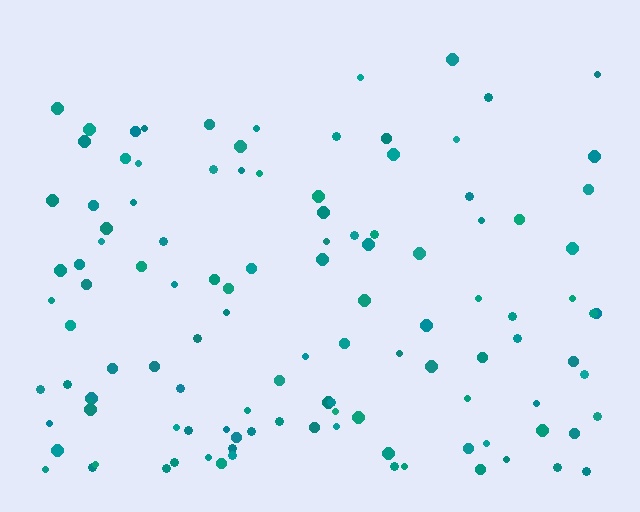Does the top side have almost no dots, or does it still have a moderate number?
Still a moderate number, just noticeably fewer than the bottom.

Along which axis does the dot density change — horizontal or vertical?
Vertical.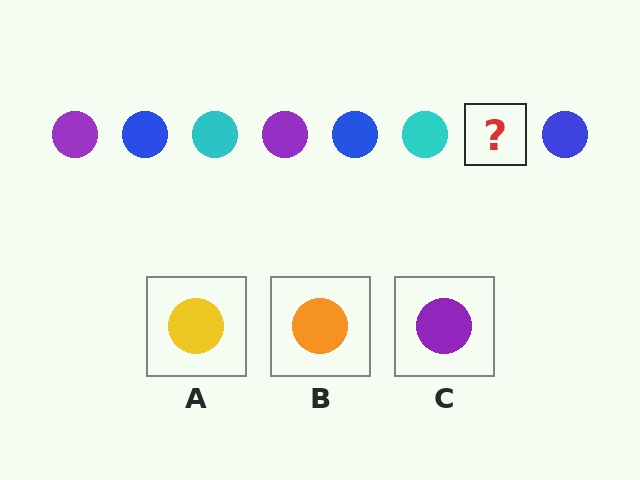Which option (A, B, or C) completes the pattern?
C.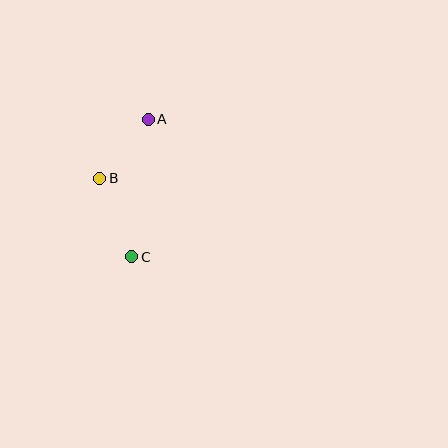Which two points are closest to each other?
Points A and B are closest to each other.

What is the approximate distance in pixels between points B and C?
The distance between B and C is approximately 85 pixels.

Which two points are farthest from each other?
Points A and C are farthest from each other.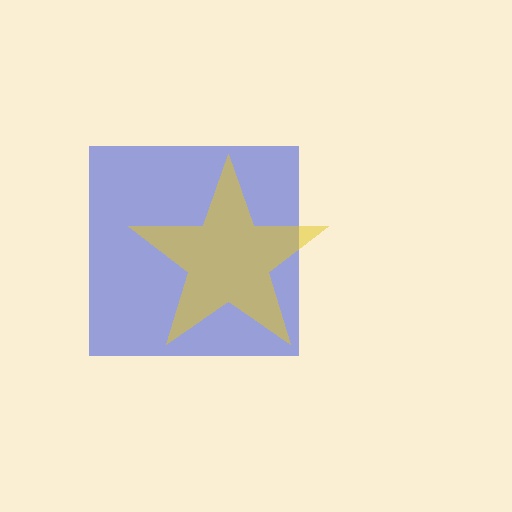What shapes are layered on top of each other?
The layered shapes are: a blue square, a yellow star.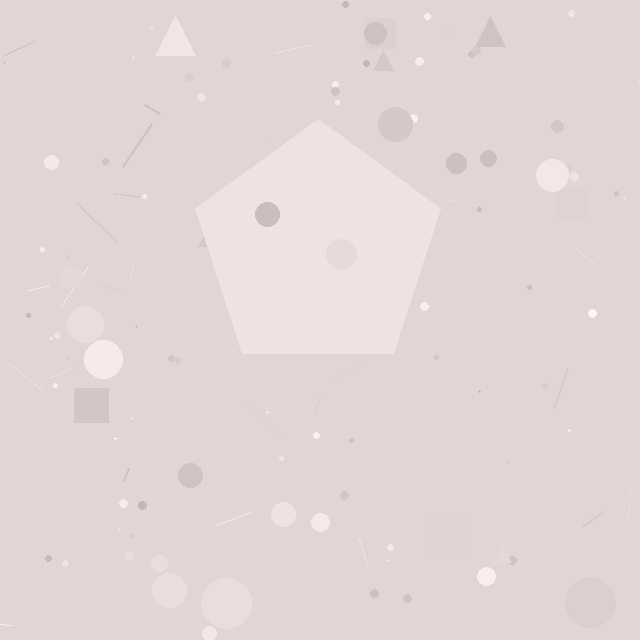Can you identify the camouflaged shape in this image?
The camouflaged shape is a pentagon.